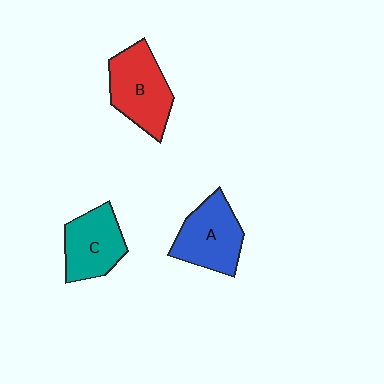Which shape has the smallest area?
Shape C (teal).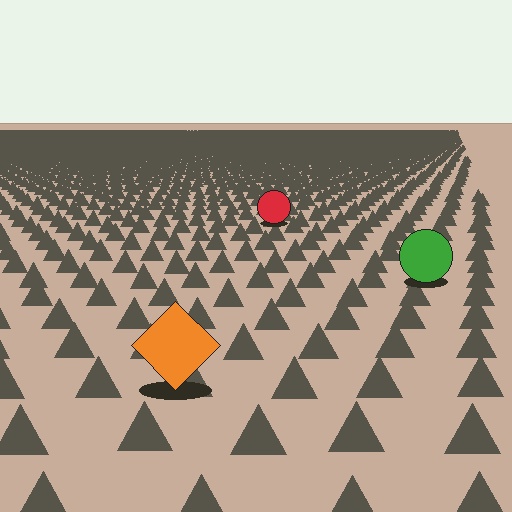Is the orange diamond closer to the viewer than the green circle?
Yes. The orange diamond is closer — you can tell from the texture gradient: the ground texture is coarser near it.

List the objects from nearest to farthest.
From nearest to farthest: the orange diamond, the green circle, the red circle.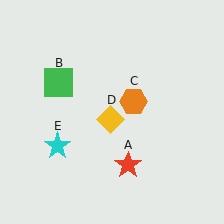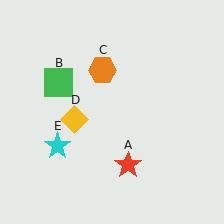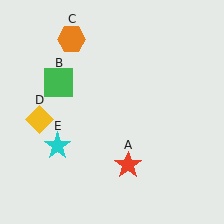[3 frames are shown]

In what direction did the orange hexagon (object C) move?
The orange hexagon (object C) moved up and to the left.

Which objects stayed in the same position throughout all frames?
Red star (object A) and green square (object B) and cyan star (object E) remained stationary.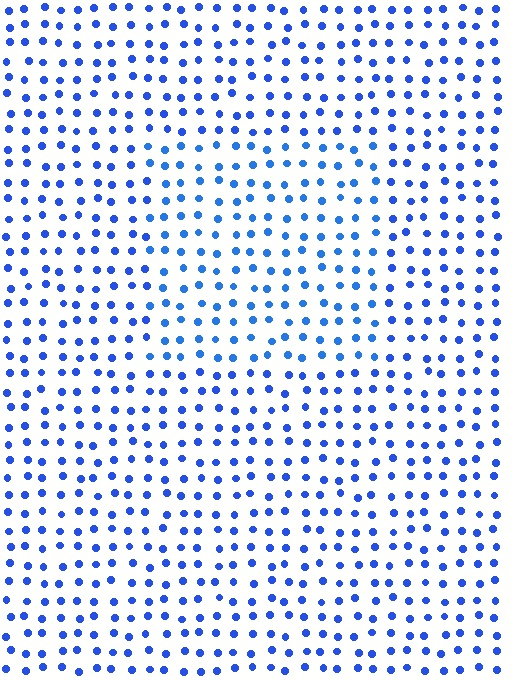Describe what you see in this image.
The image is filled with small blue elements in a uniform arrangement. A rectangle-shaped region is visible where the elements are tinted to a slightly different hue, forming a subtle color boundary.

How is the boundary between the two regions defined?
The boundary is defined purely by a slight shift in hue (about 13 degrees). Spacing, size, and orientation are identical on both sides.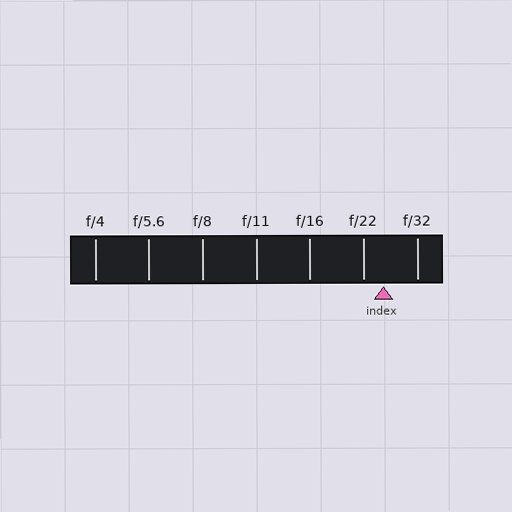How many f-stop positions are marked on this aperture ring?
There are 7 f-stop positions marked.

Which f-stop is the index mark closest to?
The index mark is closest to f/22.